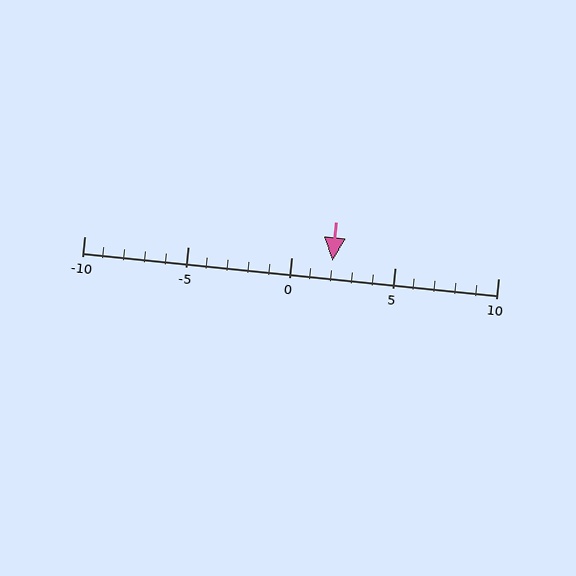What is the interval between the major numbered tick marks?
The major tick marks are spaced 5 units apart.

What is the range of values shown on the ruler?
The ruler shows values from -10 to 10.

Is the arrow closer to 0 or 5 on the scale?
The arrow is closer to 0.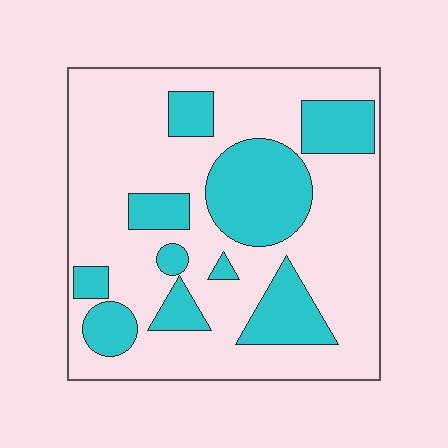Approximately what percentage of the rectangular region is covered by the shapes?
Approximately 30%.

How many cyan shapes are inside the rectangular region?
10.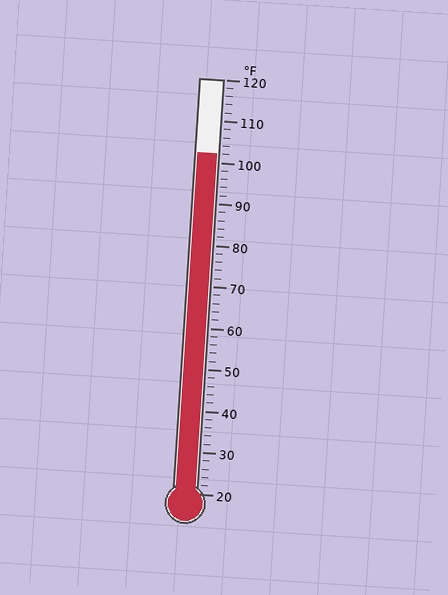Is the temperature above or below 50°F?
The temperature is above 50°F.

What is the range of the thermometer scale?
The thermometer scale ranges from 20°F to 120°F.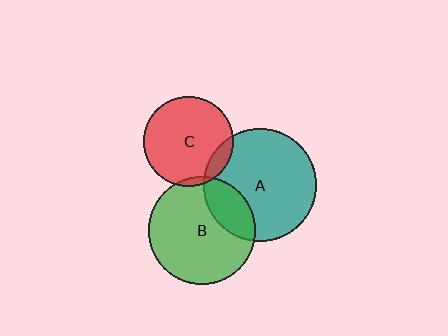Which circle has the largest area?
Circle A (teal).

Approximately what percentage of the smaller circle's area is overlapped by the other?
Approximately 25%.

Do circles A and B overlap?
Yes.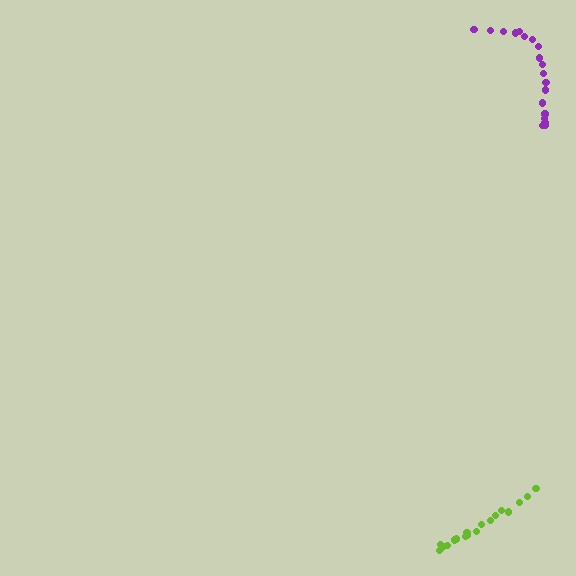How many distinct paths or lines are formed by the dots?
There are 2 distinct paths.